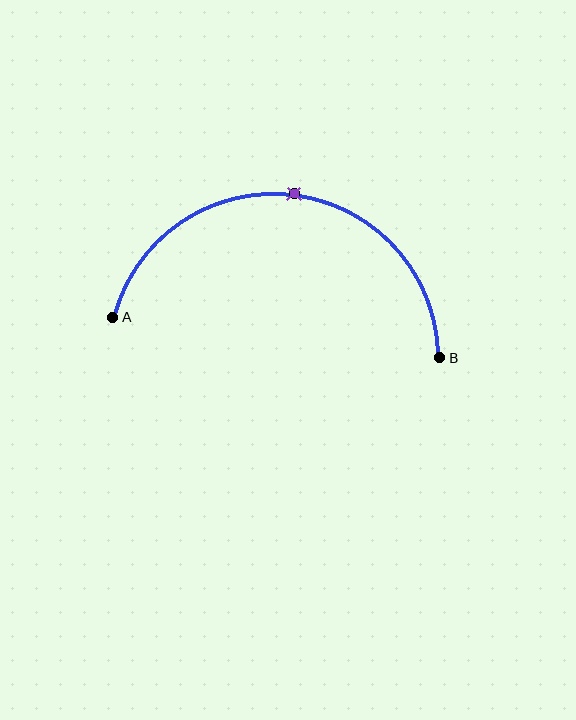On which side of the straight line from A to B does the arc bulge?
The arc bulges above the straight line connecting A and B.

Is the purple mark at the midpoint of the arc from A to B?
Yes. The purple mark lies on the arc at equal arc-length from both A and B — it is the arc midpoint.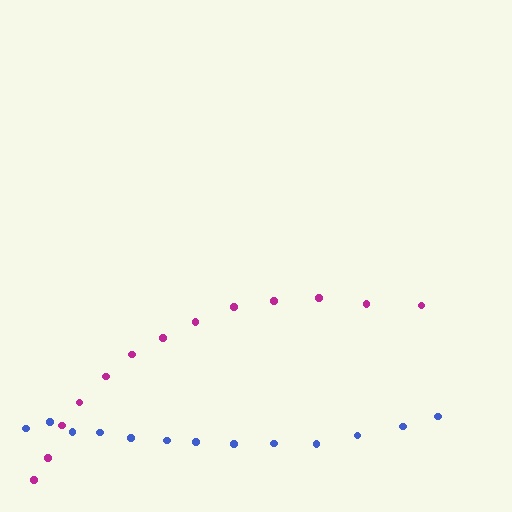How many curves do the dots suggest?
There are 2 distinct paths.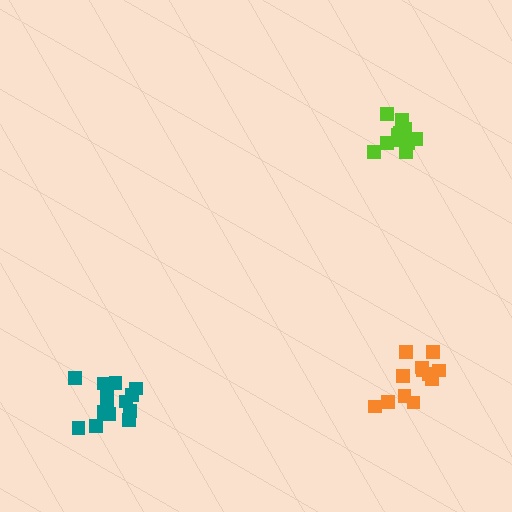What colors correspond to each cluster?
The clusters are colored: lime, teal, orange.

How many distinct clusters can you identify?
There are 3 distinct clusters.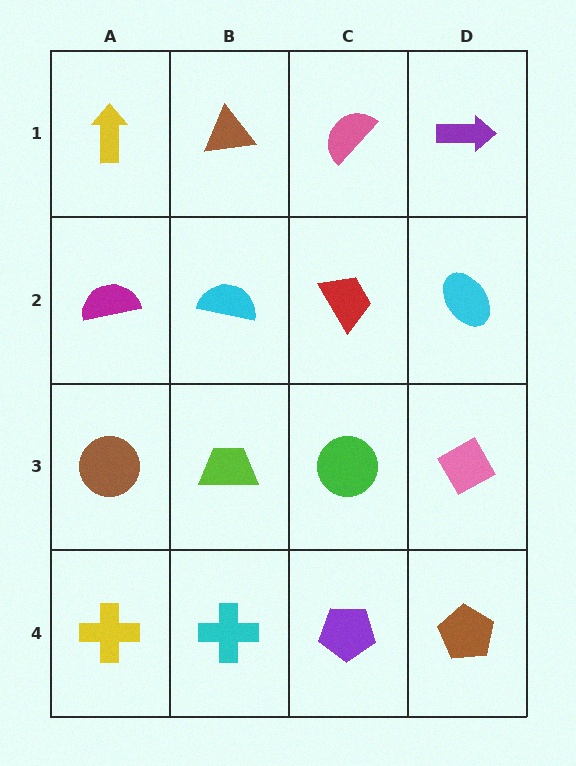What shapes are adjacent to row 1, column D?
A cyan ellipse (row 2, column D), a pink semicircle (row 1, column C).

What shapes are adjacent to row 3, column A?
A magenta semicircle (row 2, column A), a yellow cross (row 4, column A), a lime trapezoid (row 3, column B).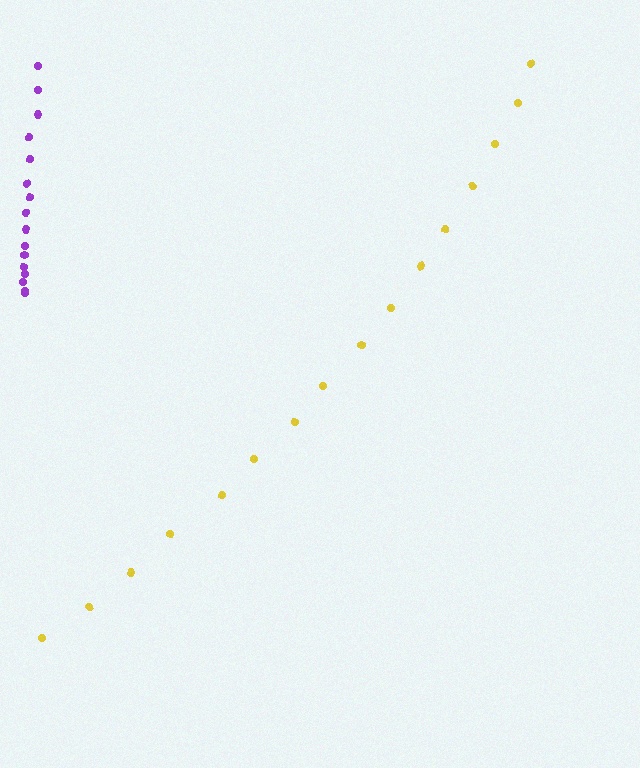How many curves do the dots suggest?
There are 2 distinct paths.